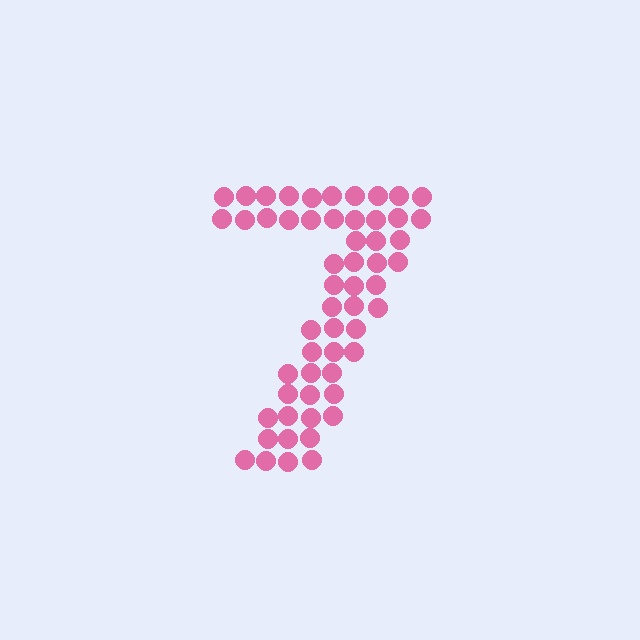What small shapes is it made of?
It is made of small circles.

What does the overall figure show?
The overall figure shows the digit 7.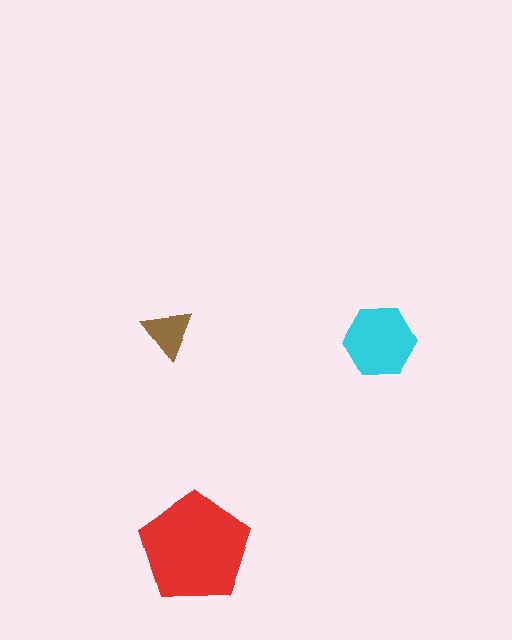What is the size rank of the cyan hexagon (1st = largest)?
2nd.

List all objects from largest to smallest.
The red pentagon, the cyan hexagon, the brown triangle.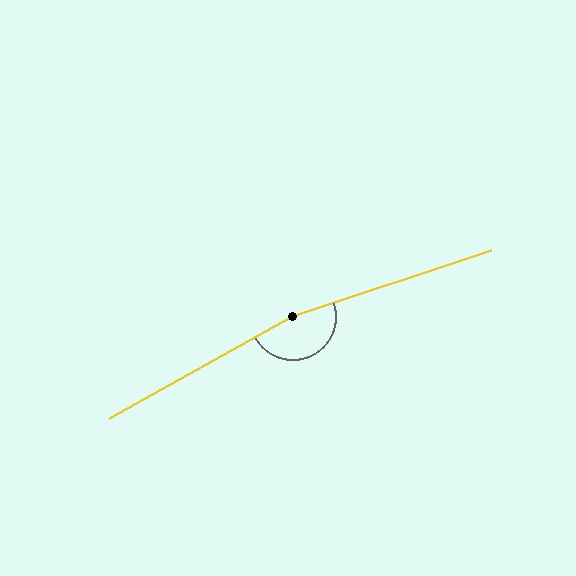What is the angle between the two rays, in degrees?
Approximately 169 degrees.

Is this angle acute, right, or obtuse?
It is obtuse.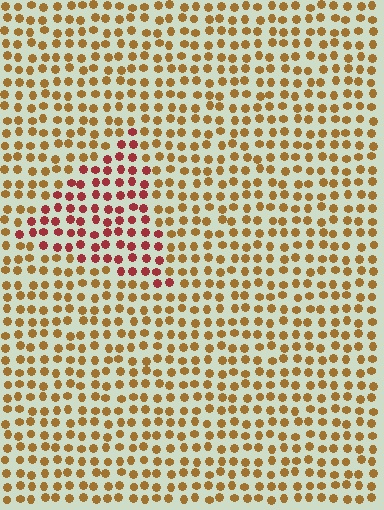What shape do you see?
I see a triangle.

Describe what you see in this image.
The image is filled with small brown elements in a uniform arrangement. A triangle-shaped region is visible where the elements are tinted to a slightly different hue, forming a subtle color boundary.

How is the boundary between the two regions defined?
The boundary is defined purely by a slight shift in hue (about 40 degrees). Spacing, size, and orientation are identical on both sides.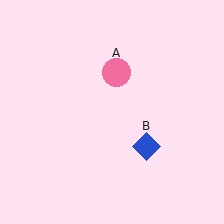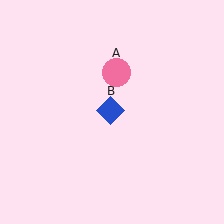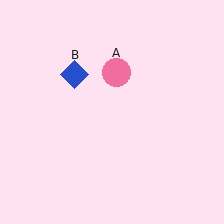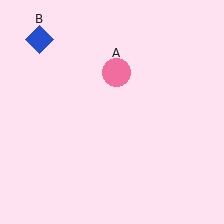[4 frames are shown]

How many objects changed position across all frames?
1 object changed position: blue diamond (object B).